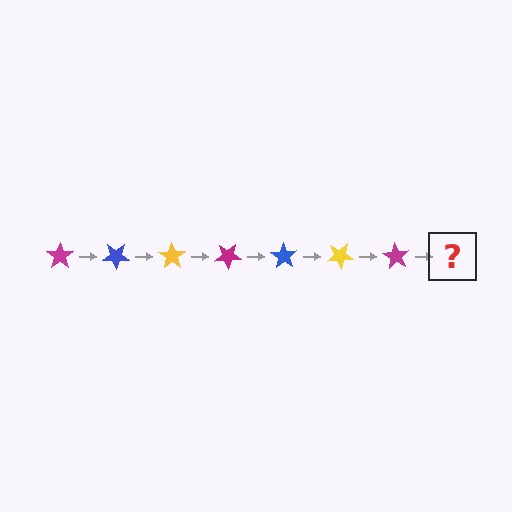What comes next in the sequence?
The next element should be a blue star, rotated 245 degrees from the start.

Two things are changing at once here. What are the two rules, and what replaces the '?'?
The two rules are that it rotates 35 degrees each step and the color cycles through magenta, blue, and yellow. The '?' should be a blue star, rotated 245 degrees from the start.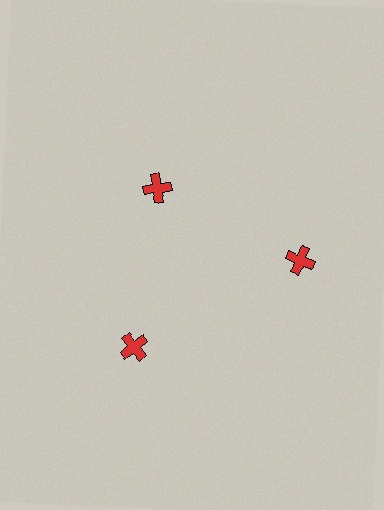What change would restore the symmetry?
The symmetry would be restored by moving it outward, back onto the ring so that all 3 crosses sit at equal angles and equal distance from the center.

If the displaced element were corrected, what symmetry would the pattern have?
It would have 3-fold rotational symmetry — the pattern would map onto itself every 120 degrees.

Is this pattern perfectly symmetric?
No. The 3 red crosses are arranged in a ring, but one element near the 11 o'clock position is pulled inward toward the center, breaking the 3-fold rotational symmetry.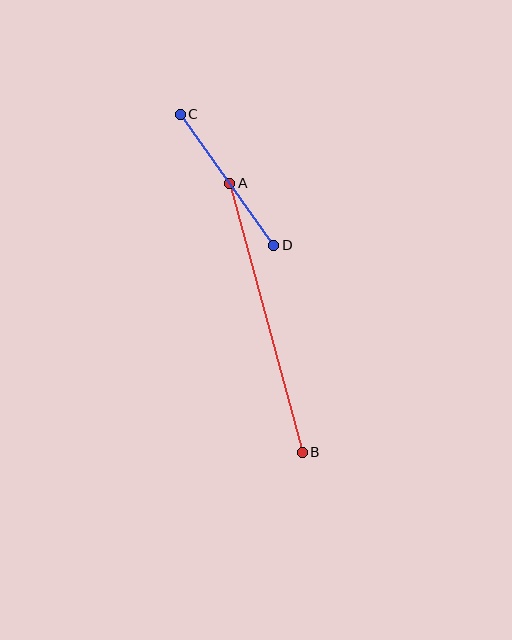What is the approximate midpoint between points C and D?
The midpoint is at approximately (227, 180) pixels.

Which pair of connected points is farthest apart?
Points A and B are farthest apart.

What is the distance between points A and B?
The distance is approximately 279 pixels.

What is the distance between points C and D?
The distance is approximately 161 pixels.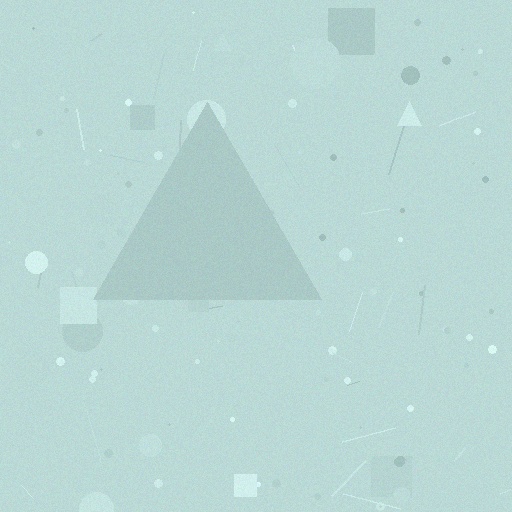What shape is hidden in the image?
A triangle is hidden in the image.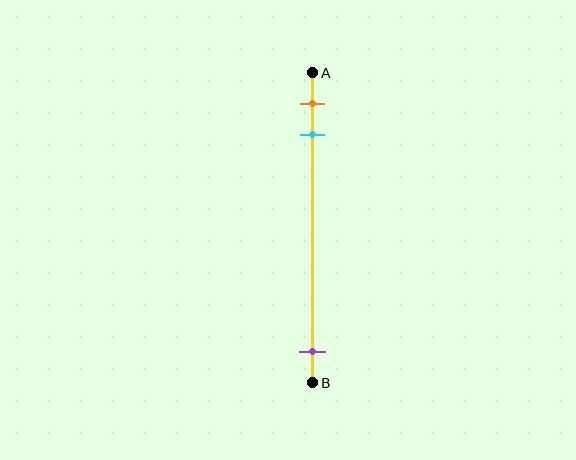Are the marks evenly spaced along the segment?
No, the marks are not evenly spaced.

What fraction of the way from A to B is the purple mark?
The purple mark is approximately 90% (0.9) of the way from A to B.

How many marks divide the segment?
There are 3 marks dividing the segment.